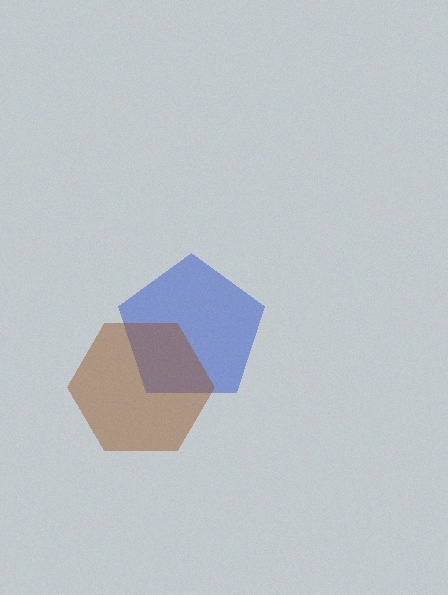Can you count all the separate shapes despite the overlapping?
Yes, there are 2 separate shapes.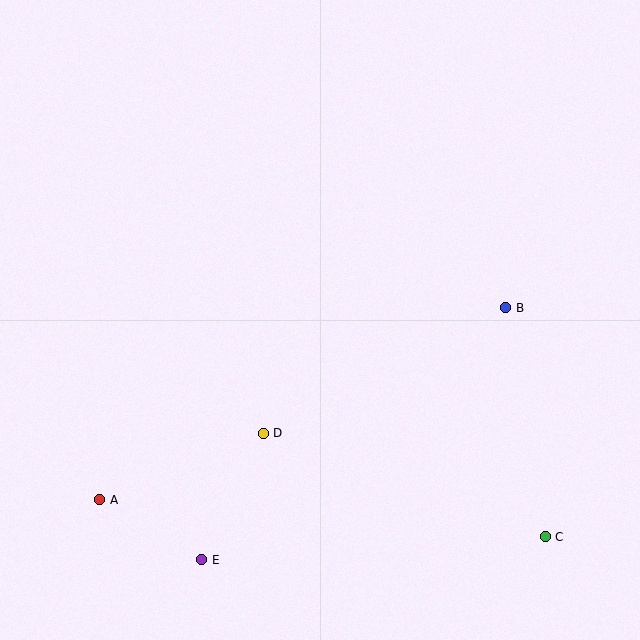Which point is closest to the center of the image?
Point D at (263, 433) is closest to the center.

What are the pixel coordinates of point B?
Point B is at (506, 308).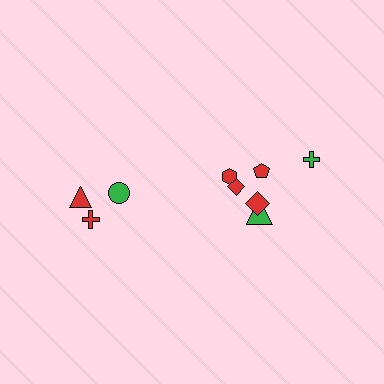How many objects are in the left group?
There are 3 objects.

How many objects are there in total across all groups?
There are 9 objects.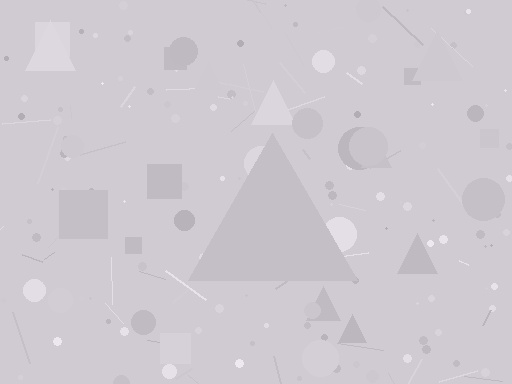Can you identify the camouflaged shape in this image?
The camouflaged shape is a triangle.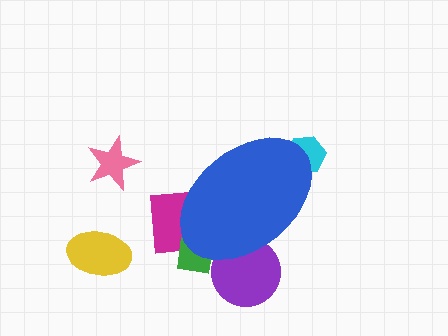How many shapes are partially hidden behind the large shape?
4 shapes are partially hidden.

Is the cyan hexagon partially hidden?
Yes, the cyan hexagon is partially hidden behind the blue ellipse.